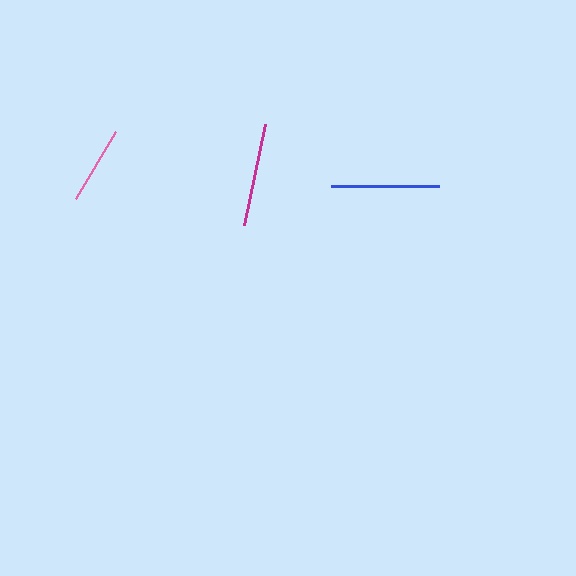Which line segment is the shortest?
The pink line is the shortest at approximately 78 pixels.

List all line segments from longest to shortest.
From longest to shortest: blue, magenta, pink.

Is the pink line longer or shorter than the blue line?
The blue line is longer than the pink line.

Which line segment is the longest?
The blue line is the longest at approximately 108 pixels.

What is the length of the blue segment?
The blue segment is approximately 108 pixels long.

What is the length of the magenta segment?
The magenta segment is approximately 103 pixels long.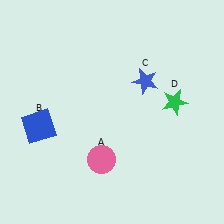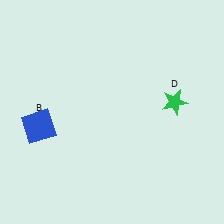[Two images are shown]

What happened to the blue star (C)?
The blue star (C) was removed in Image 2. It was in the top-right area of Image 1.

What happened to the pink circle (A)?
The pink circle (A) was removed in Image 2. It was in the bottom-left area of Image 1.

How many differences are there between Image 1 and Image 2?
There are 2 differences between the two images.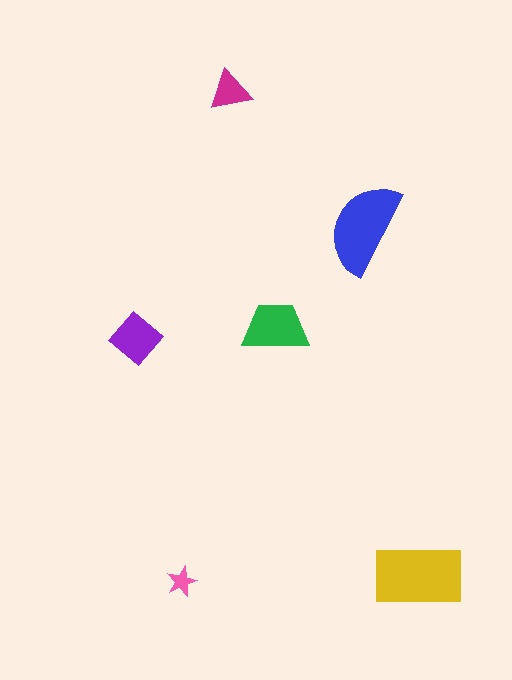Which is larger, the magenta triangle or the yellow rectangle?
The yellow rectangle.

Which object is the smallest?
The pink star.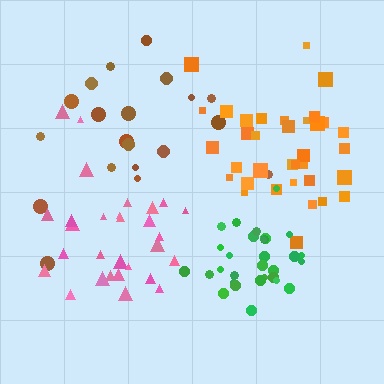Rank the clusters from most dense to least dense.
green, orange, pink, brown.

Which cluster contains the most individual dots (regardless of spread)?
Orange (35).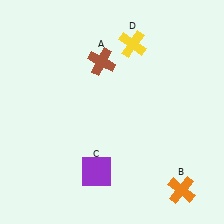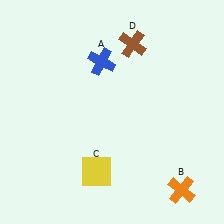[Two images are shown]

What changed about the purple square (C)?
In Image 1, C is purple. In Image 2, it changed to yellow.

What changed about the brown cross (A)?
In Image 1, A is brown. In Image 2, it changed to blue.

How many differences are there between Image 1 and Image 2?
There are 3 differences between the two images.